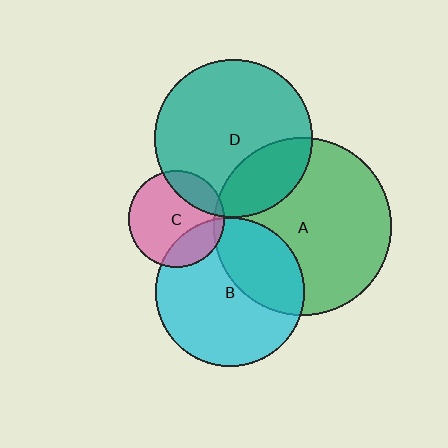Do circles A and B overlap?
Yes.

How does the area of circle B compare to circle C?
Approximately 2.4 times.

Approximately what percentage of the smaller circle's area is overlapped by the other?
Approximately 35%.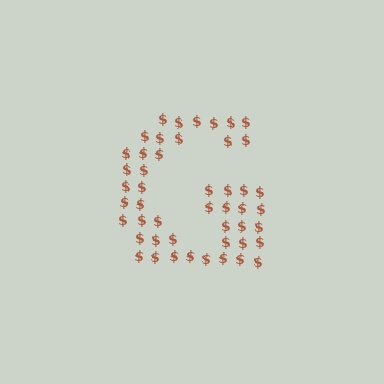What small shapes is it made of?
It is made of small dollar signs.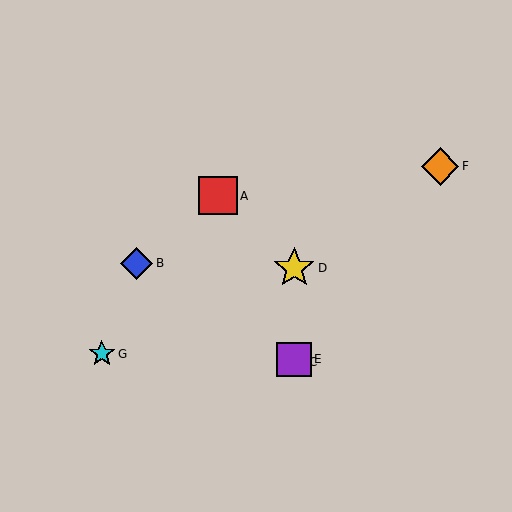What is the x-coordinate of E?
Object E is at x≈294.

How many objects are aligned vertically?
3 objects (C, D, E) are aligned vertically.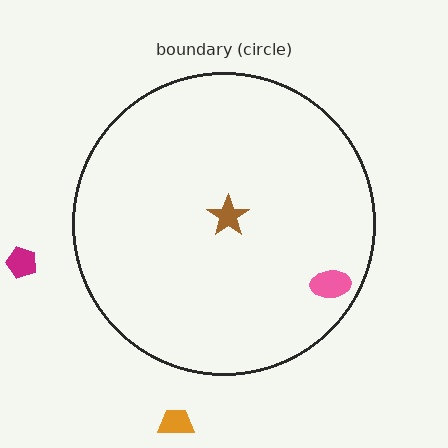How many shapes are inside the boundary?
2 inside, 2 outside.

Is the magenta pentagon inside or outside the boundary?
Outside.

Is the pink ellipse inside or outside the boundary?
Inside.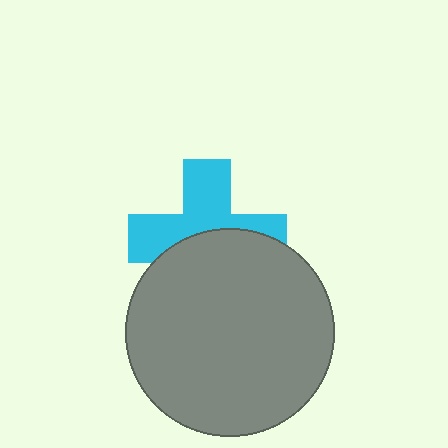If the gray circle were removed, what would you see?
You would see the complete cyan cross.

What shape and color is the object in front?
The object in front is a gray circle.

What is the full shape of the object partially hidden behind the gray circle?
The partially hidden object is a cyan cross.